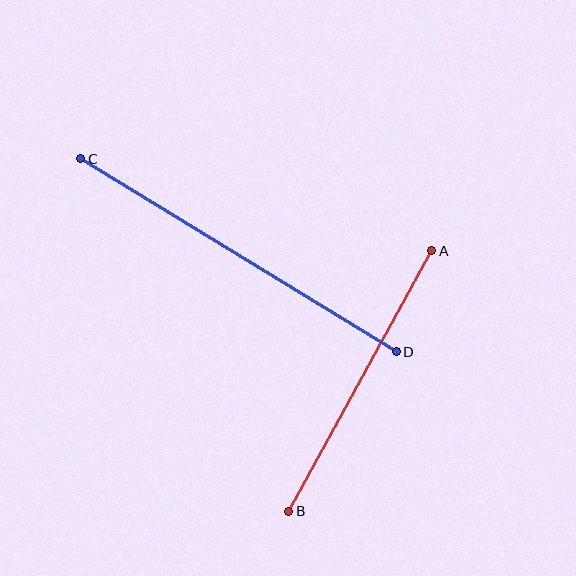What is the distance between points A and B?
The distance is approximately 297 pixels.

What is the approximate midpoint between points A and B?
The midpoint is at approximately (360, 381) pixels.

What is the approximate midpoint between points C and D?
The midpoint is at approximately (239, 255) pixels.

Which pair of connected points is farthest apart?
Points C and D are farthest apart.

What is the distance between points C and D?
The distance is approximately 370 pixels.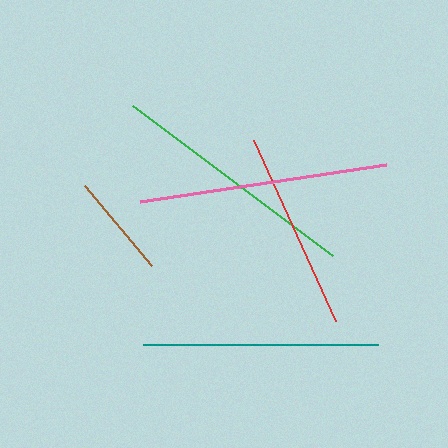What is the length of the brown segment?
The brown segment is approximately 105 pixels long.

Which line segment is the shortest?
The brown line is the shortest at approximately 105 pixels.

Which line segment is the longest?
The green line is the longest at approximately 250 pixels.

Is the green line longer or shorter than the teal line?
The green line is longer than the teal line.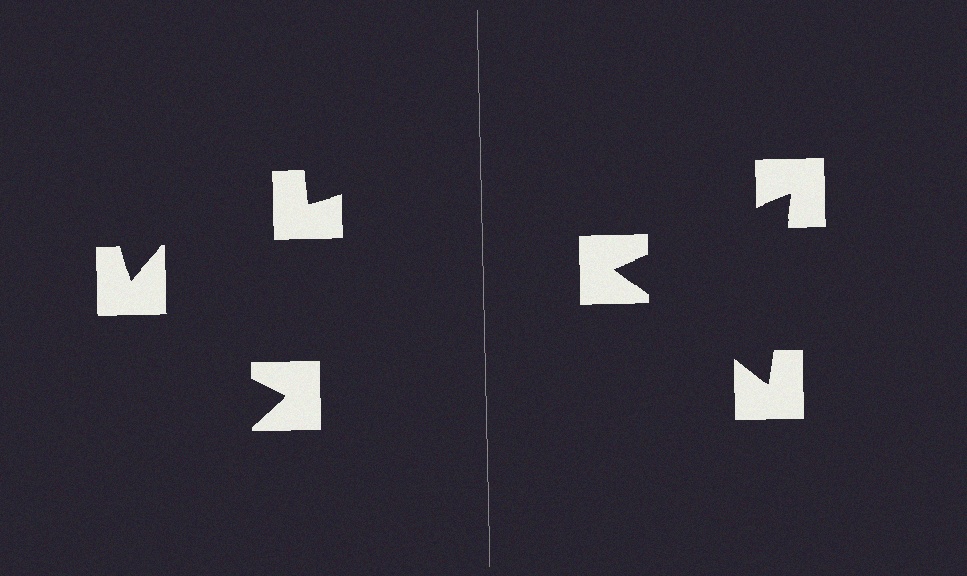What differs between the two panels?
The notched squares are positioned identically on both sides; only the wedge orientations differ. On the right they align to a triangle; on the left they are misaligned.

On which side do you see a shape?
An illusory triangle appears on the right side. On the left side the wedge cuts are rotated, so no coherent shape forms.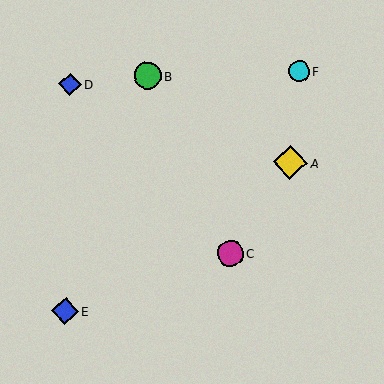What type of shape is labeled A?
Shape A is a yellow diamond.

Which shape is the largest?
The yellow diamond (labeled A) is the largest.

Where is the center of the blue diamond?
The center of the blue diamond is at (70, 84).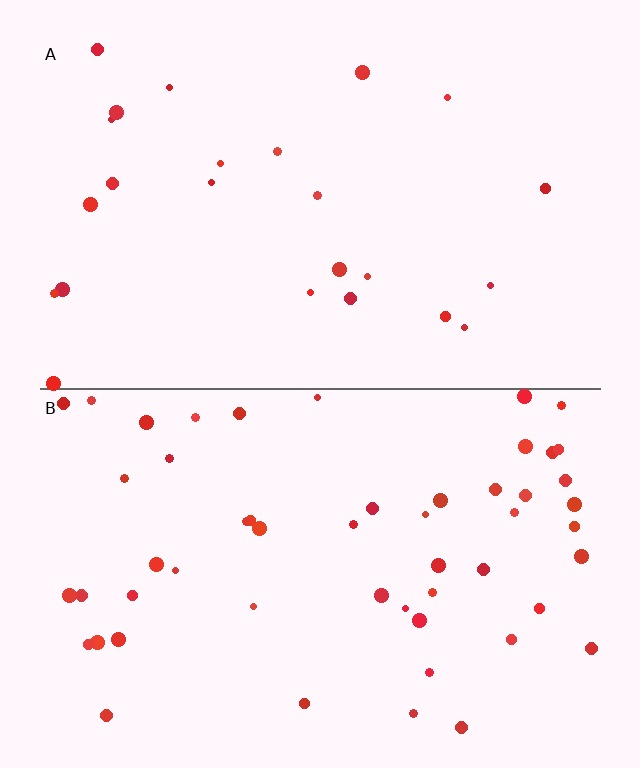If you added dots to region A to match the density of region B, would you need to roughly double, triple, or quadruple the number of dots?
Approximately double.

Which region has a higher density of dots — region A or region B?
B (the bottom).